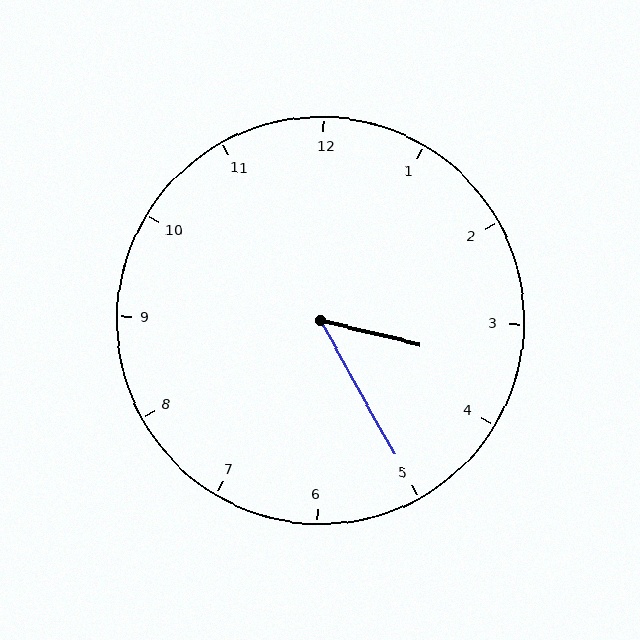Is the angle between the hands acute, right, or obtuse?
It is acute.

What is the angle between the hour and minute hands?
Approximately 48 degrees.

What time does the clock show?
3:25.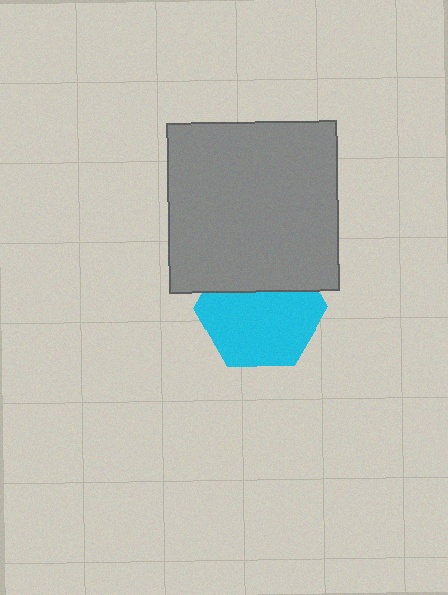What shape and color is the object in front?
The object in front is a gray square.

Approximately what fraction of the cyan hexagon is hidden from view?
Roughly 34% of the cyan hexagon is hidden behind the gray square.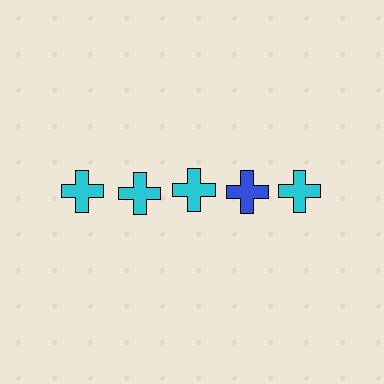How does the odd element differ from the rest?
It has a different color: blue instead of cyan.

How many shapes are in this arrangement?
There are 5 shapes arranged in a grid pattern.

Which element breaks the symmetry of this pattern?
The blue cross in the top row, second from right column breaks the symmetry. All other shapes are cyan crosses.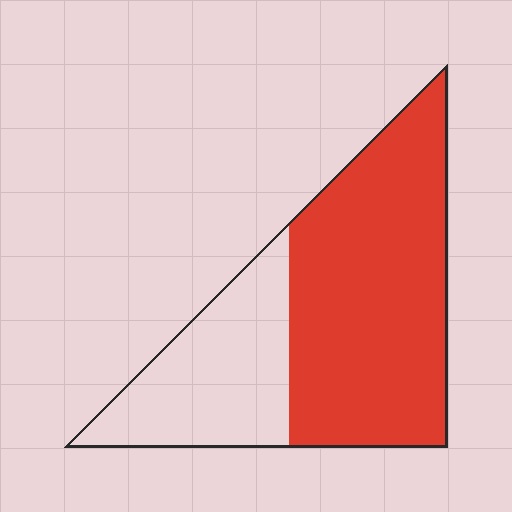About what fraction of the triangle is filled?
About two thirds (2/3).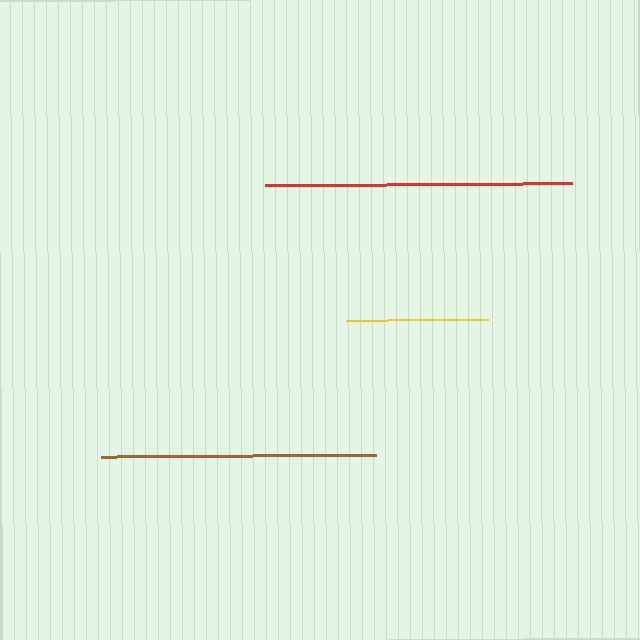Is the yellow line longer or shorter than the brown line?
The brown line is longer than the yellow line.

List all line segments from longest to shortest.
From longest to shortest: red, brown, yellow.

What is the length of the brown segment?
The brown segment is approximately 274 pixels long.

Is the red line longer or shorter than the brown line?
The red line is longer than the brown line.